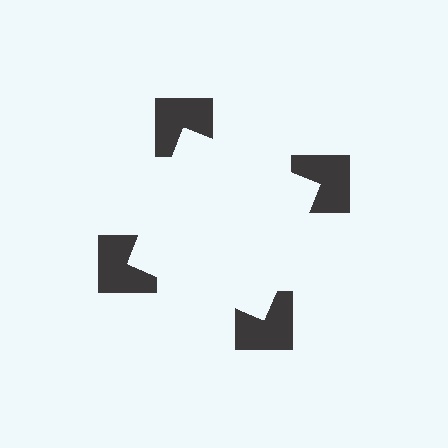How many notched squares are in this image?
There are 4 — one at each vertex of the illusory square.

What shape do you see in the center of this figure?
An illusory square — its edges are inferred from the aligned wedge cuts in the notched squares, not physically drawn.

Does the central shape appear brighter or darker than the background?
It typically appears slightly brighter than the background, even though no actual brightness change is drawn.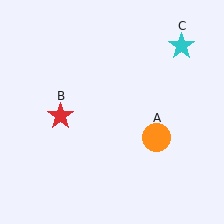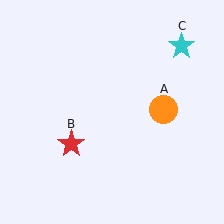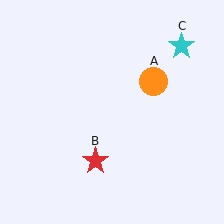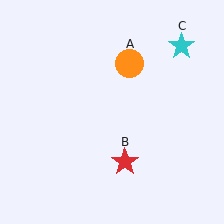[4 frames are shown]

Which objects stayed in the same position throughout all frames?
Cyan star (object C) remained stationary.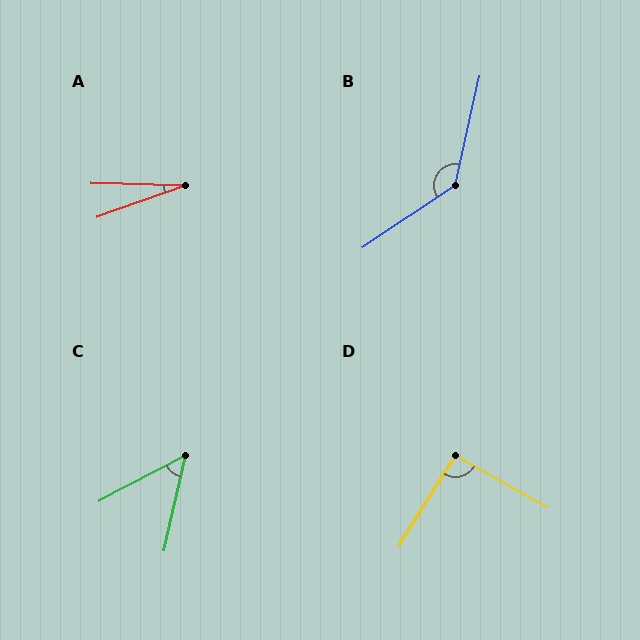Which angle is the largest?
B, at approximately 136 degrees.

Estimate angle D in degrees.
Approximately 92 degrees.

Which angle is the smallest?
A, at approximately 21 degrees.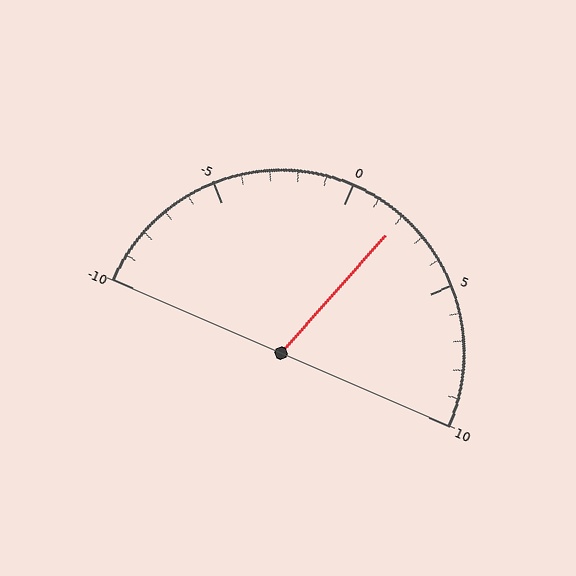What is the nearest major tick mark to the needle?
The nearest major tick mark is 0.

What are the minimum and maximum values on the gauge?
The gauge ranges from -10 to 10.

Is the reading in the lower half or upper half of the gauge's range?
The reading is in the upper half of the range (-10 to 10).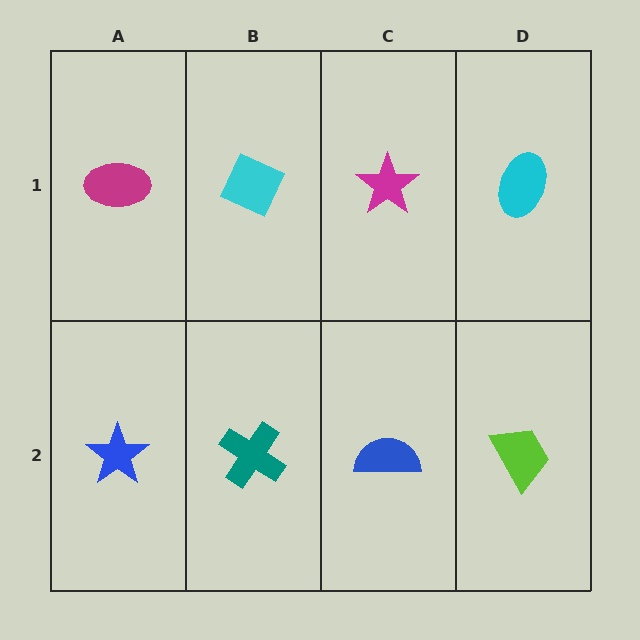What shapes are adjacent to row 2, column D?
A cyan ellipse (row 1, column D), a blue semicircle (row 2, column C).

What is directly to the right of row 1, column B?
A magenta star.